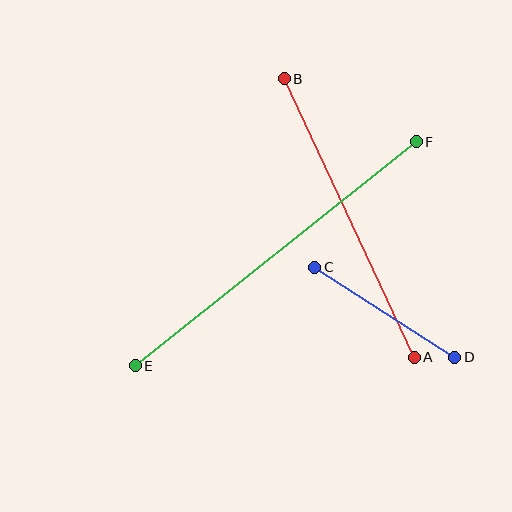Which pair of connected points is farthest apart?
Points E and F are farthest apart.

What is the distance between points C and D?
The distance is approximately 166 pixels.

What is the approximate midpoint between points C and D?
The midpoint is at approximately (385, 312) pixels.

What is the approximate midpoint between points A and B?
The midpoint is at approximately (349, 218) pixels.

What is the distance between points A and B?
The distance is approximately 308 pixels.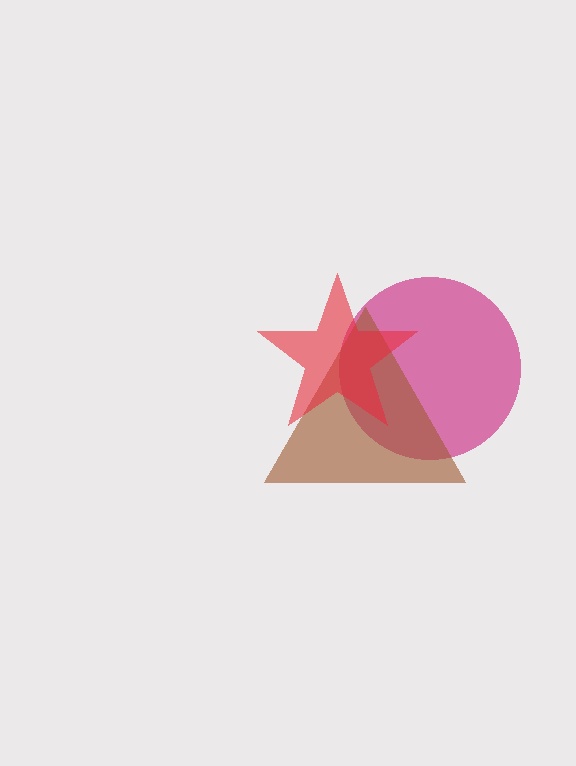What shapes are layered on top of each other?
The layered shapes are: a magenta circle, a brown triangle, a red star.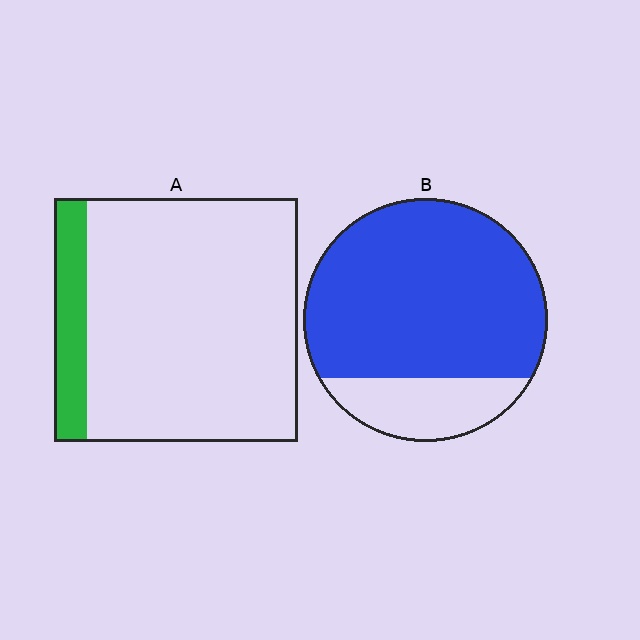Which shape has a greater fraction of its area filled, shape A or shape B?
Shape B.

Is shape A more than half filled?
No.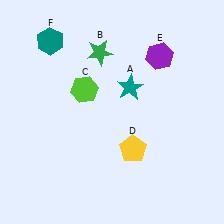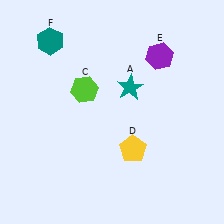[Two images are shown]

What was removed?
The green star (B) was removed in Image 2.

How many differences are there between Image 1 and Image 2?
There is 1 difference between the two images.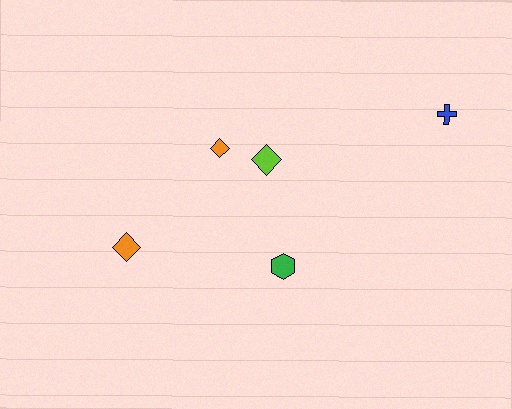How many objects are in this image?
There are 5 objects.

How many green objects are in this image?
There is 1 green object.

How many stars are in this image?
There are no stars.